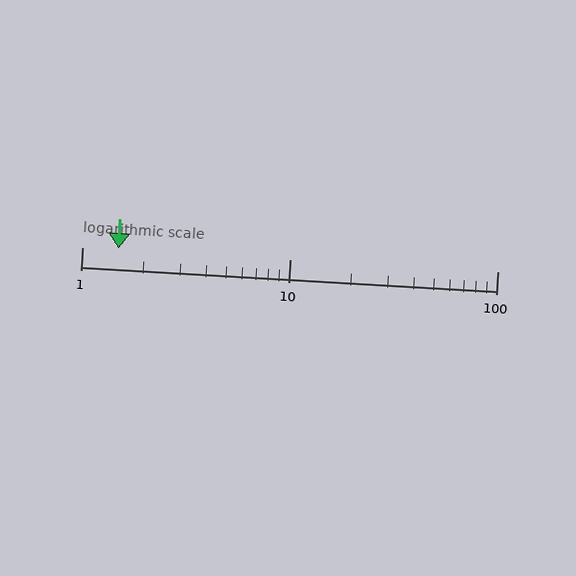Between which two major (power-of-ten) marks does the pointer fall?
The pointer is between 1 and 10.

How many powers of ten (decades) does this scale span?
The scale spans 2 decades, from 1 to 100.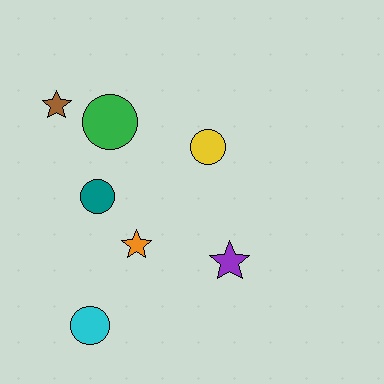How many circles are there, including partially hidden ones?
There are 4 circles.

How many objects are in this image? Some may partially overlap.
There are 7 objects.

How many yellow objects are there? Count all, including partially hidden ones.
There is 1 yellow object.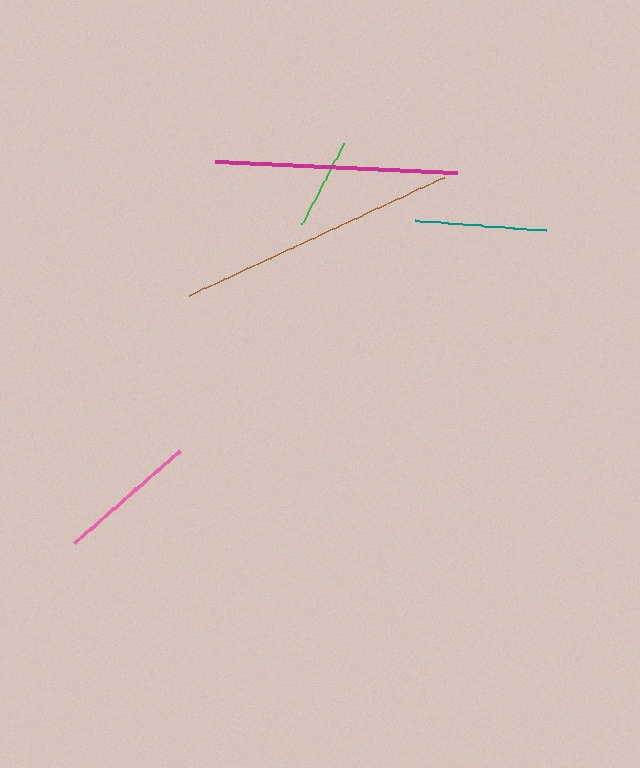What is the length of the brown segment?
The brown segment is approximately 280 pixels long.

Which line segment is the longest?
The brown line is the longest at approximately 280 pixels.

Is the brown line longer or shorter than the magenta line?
The brown line is longer than the magenta line.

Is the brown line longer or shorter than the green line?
The brown line is longer than the green line.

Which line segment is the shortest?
The green line is the shortest at approximately 92 pixels.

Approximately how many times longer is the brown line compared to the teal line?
The brown line is approximately 2.1 times the length of the teal line.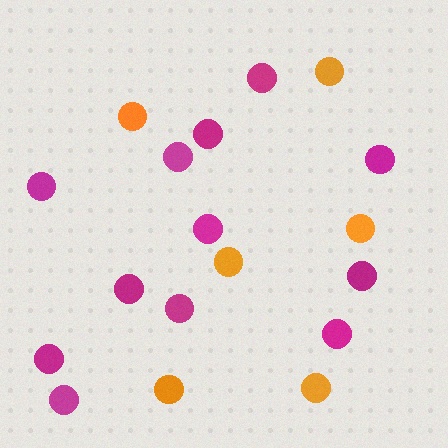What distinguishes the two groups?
There are 2 groups: one group of orange circles (6) and one group of magenta circles (12).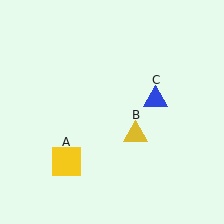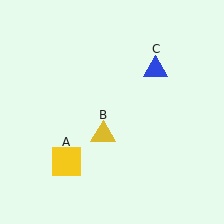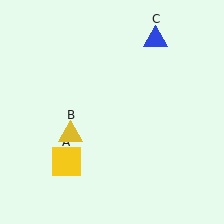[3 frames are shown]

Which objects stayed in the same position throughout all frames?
Yellow square (object A) remained stationary.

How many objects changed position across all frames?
2 objects changed position: yellow triangle (object B), blue triangle (object C).